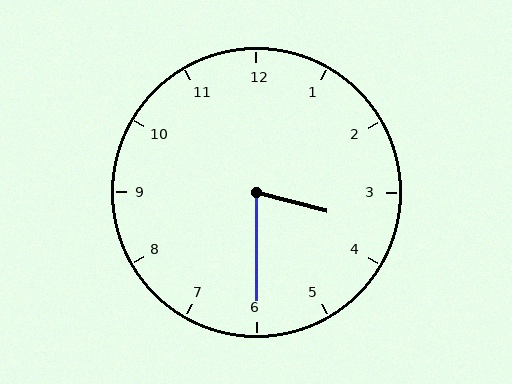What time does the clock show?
3:30.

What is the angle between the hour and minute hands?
Approximately 75 degrees.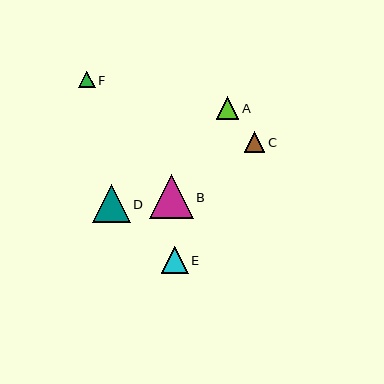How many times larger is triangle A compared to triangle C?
Triangle A is approximately 1.1 times the size of triangle C.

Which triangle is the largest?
Triangle B is the largest with a size of approximately 44 pixels.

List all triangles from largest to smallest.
From largest to smallest: B, D, E, A, C, F.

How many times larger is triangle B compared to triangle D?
Triangle B is approximately 1.2 times the size of triangle D.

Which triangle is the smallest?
Triangle F is the smallest with a size of approximately 16 pixels.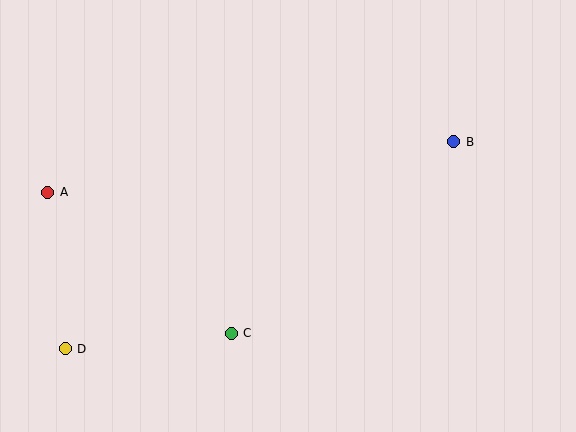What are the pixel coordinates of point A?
Point A is at (48, 192).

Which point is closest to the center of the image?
Point C at (231, 333) is closest to the center.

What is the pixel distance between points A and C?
The distance between A and C is 231 pixels.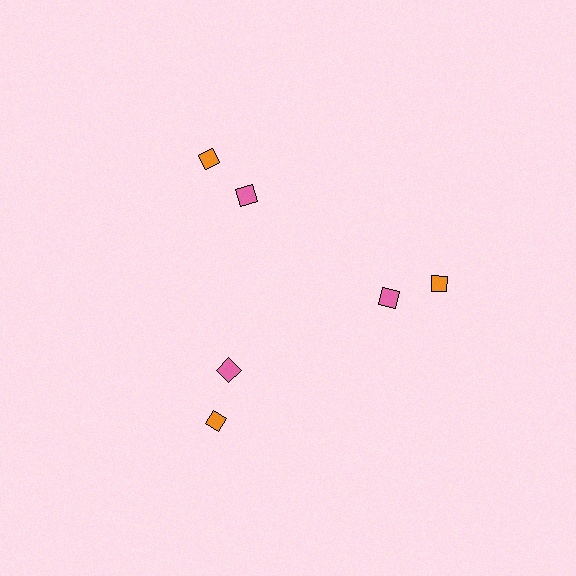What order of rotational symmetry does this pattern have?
This pattern has 3-fold rotational symmetry.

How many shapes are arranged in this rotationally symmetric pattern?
There are 6 shapes, arranged in 3 groups of 2.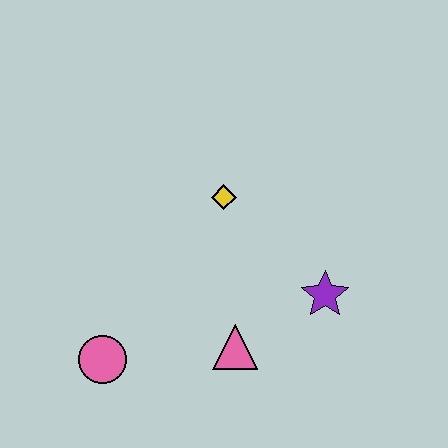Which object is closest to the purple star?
The pink triangle is closest to the purple star.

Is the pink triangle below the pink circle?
No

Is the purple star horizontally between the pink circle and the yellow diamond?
No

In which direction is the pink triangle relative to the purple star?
The pink triangle is to the left of the purple star.